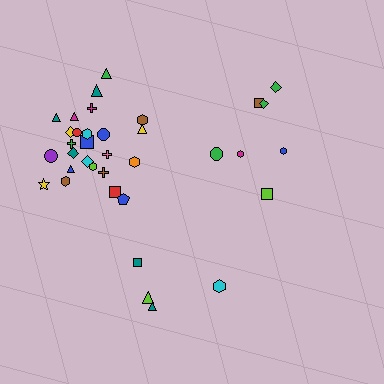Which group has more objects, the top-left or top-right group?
The top-left group.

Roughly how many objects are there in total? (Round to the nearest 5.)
Roughly 35 objects in total.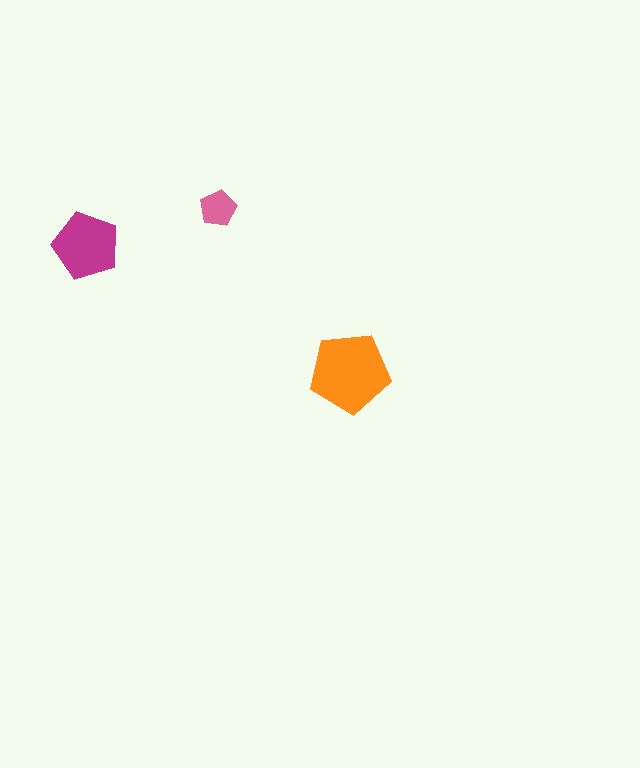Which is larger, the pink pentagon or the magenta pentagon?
The magenta one.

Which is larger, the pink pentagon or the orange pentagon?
The orange one.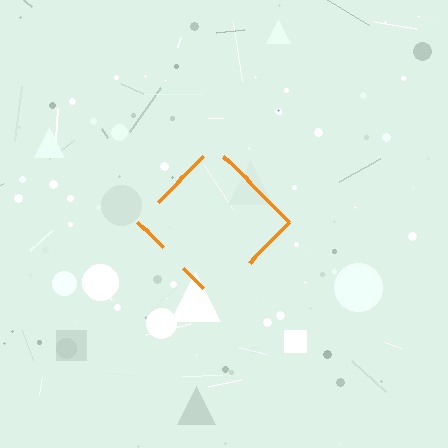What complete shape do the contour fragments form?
The contour fragments form a diamond.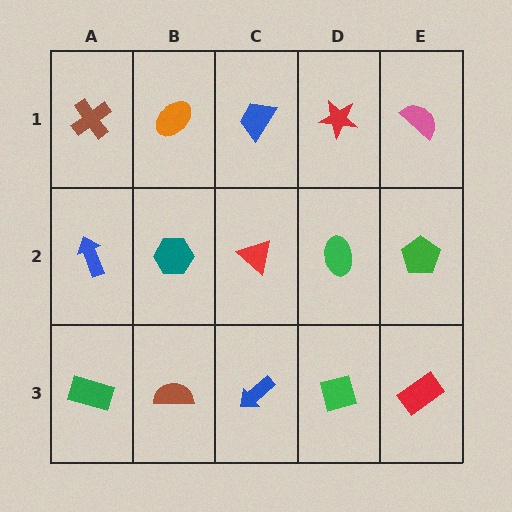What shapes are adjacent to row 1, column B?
A teal hexagon (row 2, column B), a brown cross (row 1, column A), a blue trapezoid (row 1, column C).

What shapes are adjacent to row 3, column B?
A teal hexagon (row 2, column B), a green rectangle (row 3, column A), a blue arrow (row 3, column C).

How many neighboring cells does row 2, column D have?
4.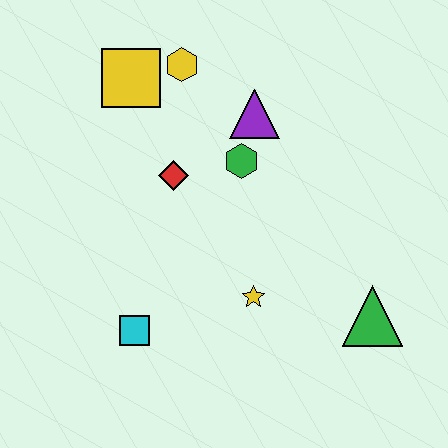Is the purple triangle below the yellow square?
Yes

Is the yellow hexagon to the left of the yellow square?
No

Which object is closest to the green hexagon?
The purple triangle is closest to the green hexagon.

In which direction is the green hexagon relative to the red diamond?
The green hexagon is to the right of the red diamond.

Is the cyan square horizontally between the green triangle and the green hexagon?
No